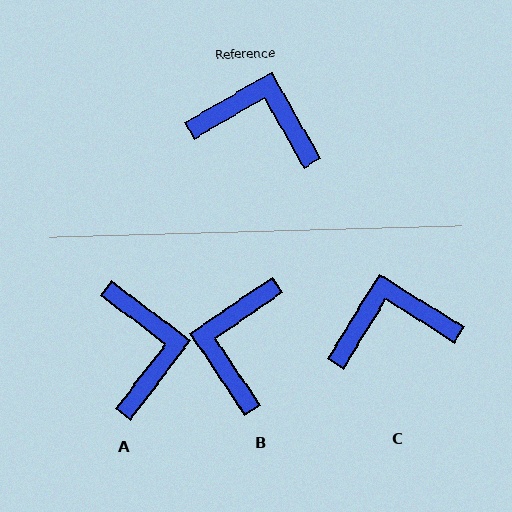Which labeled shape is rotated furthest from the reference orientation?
B, about 94 degrees away.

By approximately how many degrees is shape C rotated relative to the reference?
Approximately 28 degrees counter-clockwise.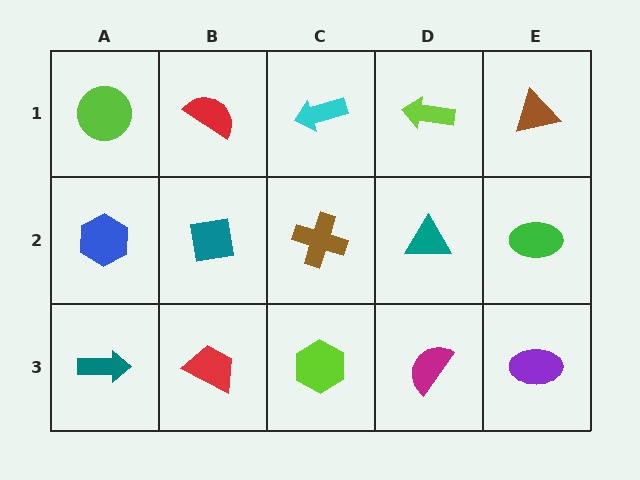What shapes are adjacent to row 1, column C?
A brown cross (row 2, column C), a red semicircle (row 1, column B), a lime arrow (row 1, column D).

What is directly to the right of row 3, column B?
A lime hexagon.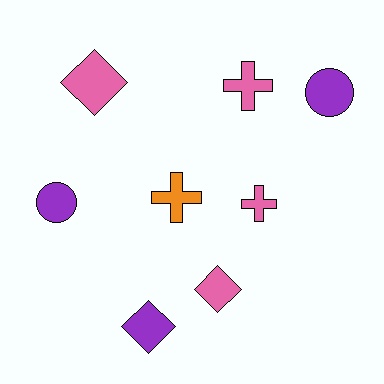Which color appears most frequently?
Pink, with 4 objects.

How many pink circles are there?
There are no pink circles.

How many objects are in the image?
There are 8 objects.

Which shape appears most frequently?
Cross, with 3 objects.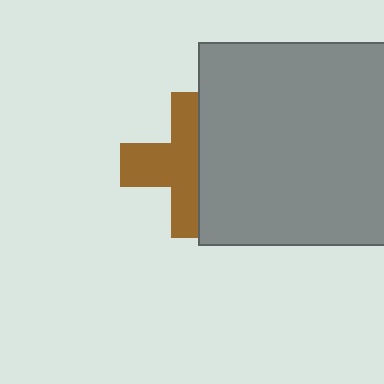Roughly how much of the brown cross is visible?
About half of it is visible (roughly 56%).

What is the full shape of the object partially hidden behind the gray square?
The partially hidden object is a brown cross.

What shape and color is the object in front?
The object in front is a gray square.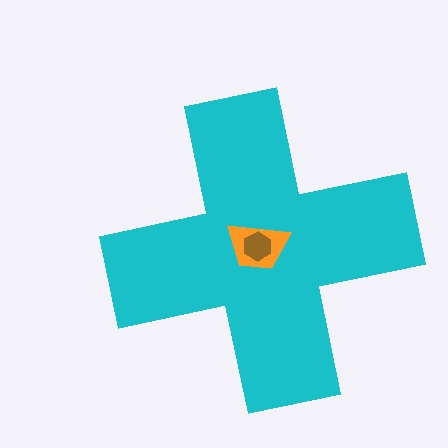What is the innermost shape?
The brown hexagon.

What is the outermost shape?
The cyan cross.